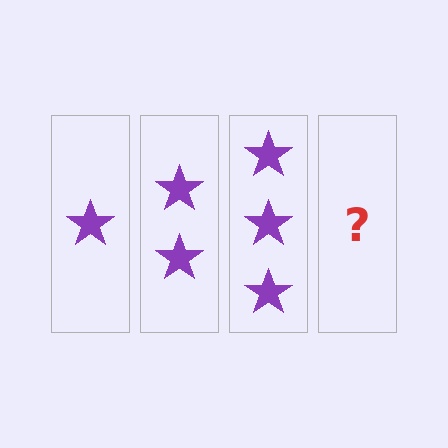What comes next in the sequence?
The next element should be 4 stars.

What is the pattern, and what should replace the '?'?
The pattern is that each step adds one more star. The '?' should be 4 stars.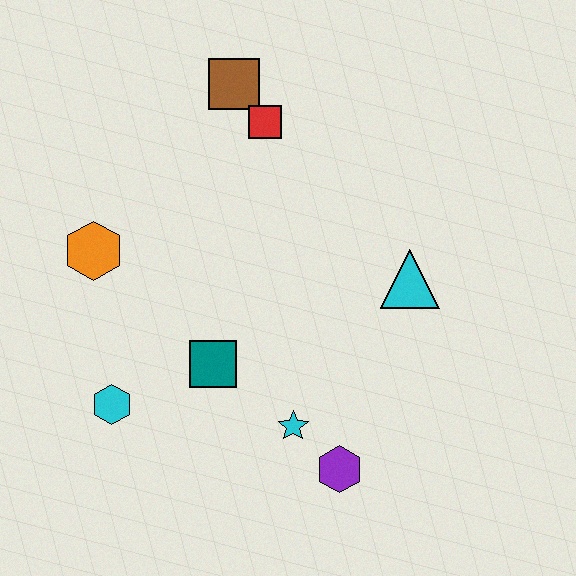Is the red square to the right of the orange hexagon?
Yes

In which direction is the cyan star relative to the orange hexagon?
The cyan star is to the right of the orange hexagon.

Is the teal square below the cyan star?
No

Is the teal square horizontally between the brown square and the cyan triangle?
No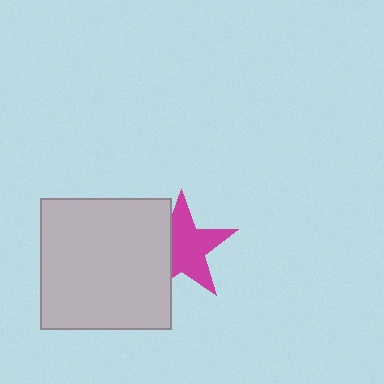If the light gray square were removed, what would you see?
You would see the complete magenta star.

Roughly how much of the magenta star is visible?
Most of it is visible (roughly 68%).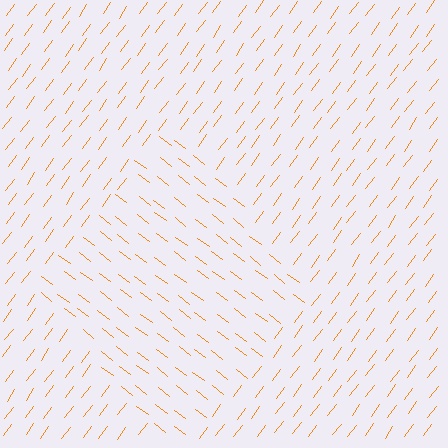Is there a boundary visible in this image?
Yes, there is a texture boundary formed by a change in line orientation.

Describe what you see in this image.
The image is filled with small orange line segments. A diamond region in the image has lines oriented differently from the surrounding lines, creating a visible texture boundary.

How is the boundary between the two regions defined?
The boundary is defined purely by a change in line orientation (approximately 89 degrees difference). All lines are the same color and thickness.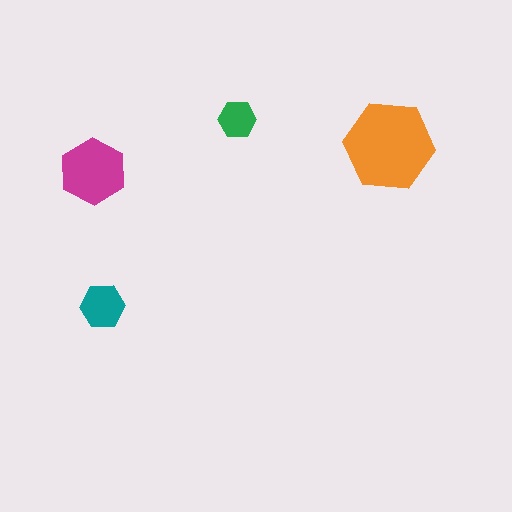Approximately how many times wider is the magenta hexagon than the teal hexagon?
About 1.5 times wider.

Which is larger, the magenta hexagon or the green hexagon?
The magenta one.